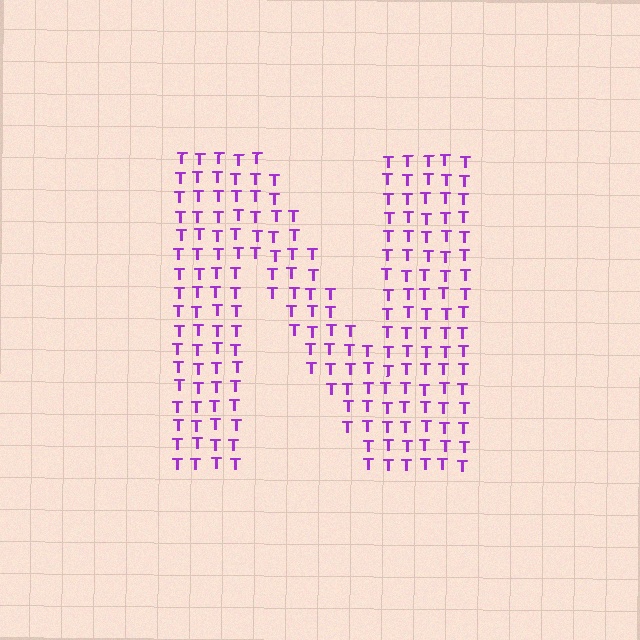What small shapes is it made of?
It is made of small letter T's.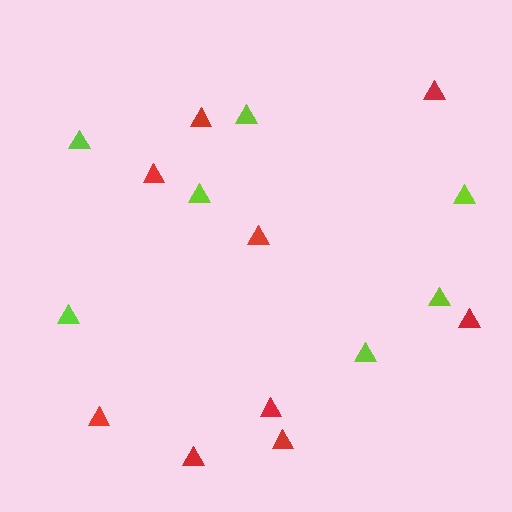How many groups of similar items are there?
There are 2 groups: one group of red triangles (9) and one group of lime triangles (7).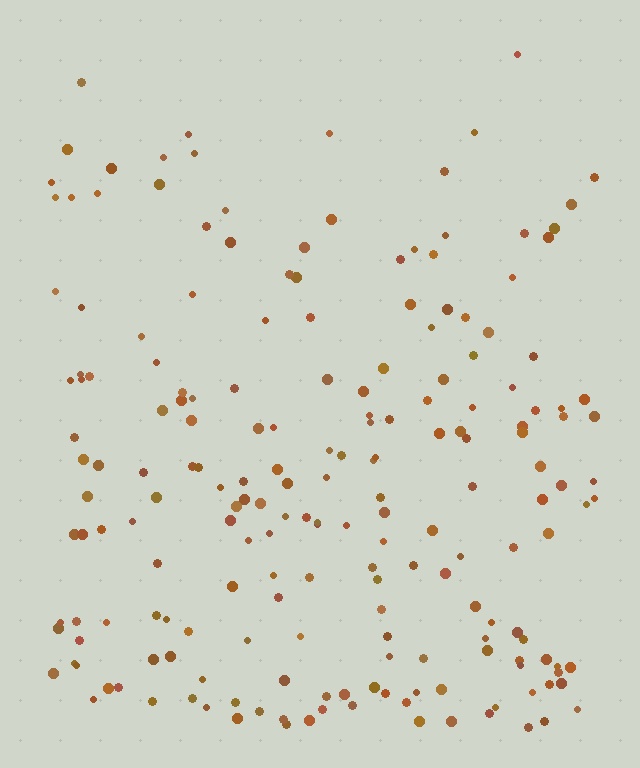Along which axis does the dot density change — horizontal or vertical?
Vertical.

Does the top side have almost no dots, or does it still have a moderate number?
Still a moderate number, just noticeably fewer than the bottom.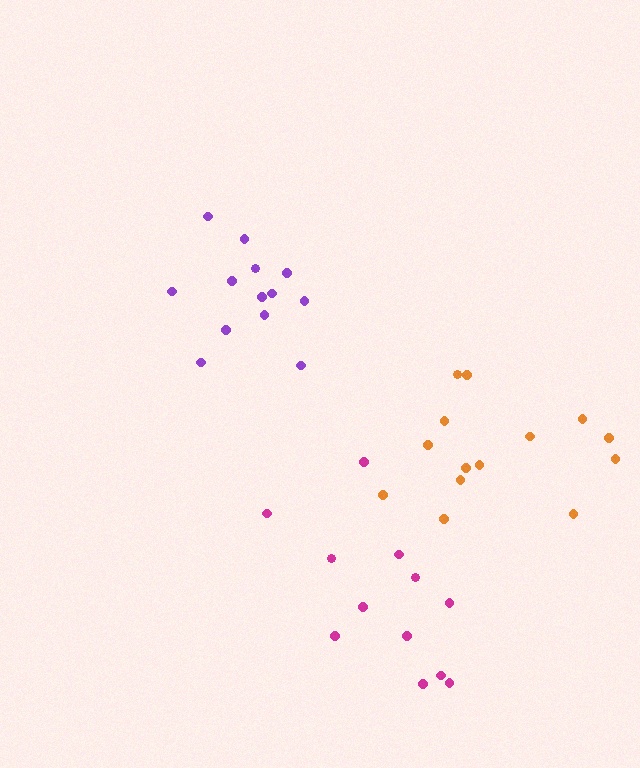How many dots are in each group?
Group 1: 12 dots, Group 2: 14 dots, Group 3: 13 dots (39 total).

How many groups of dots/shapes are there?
There are 3 groups.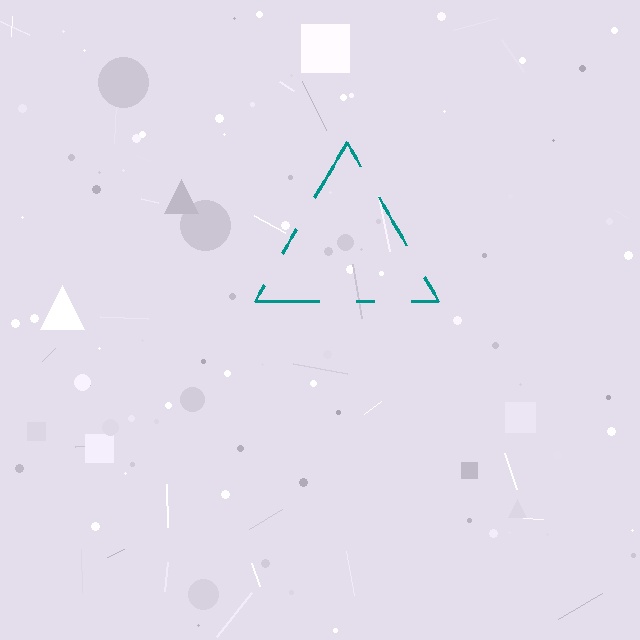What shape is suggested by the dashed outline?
The dashed outline suggests a triangle.